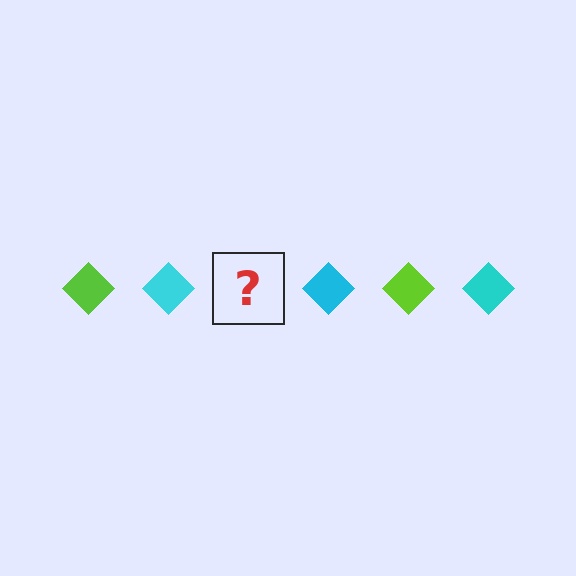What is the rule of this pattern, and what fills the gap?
The rule is that the pattern cycles through lime, cyan diamonds. The gap should be filled with a lime diamond.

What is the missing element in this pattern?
The missing element is a lime diamond.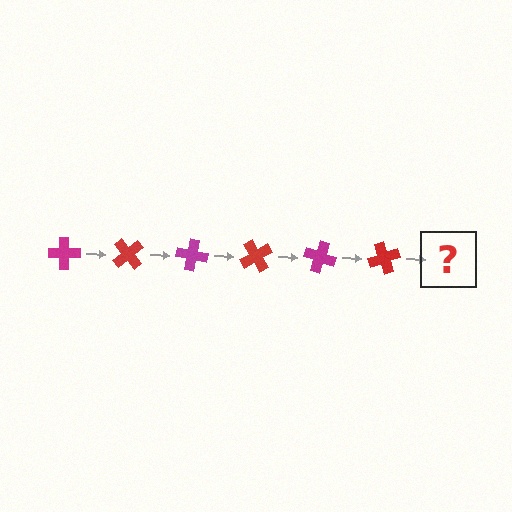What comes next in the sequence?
The next element should be a magenta cross, rotated 300 degrees from the start.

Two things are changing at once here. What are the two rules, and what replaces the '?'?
The two rules are that it rotates 50 degrees each step and the color cycles through magenta and red. The '?' should be a magenta cross, rotated 300 degrees from the start.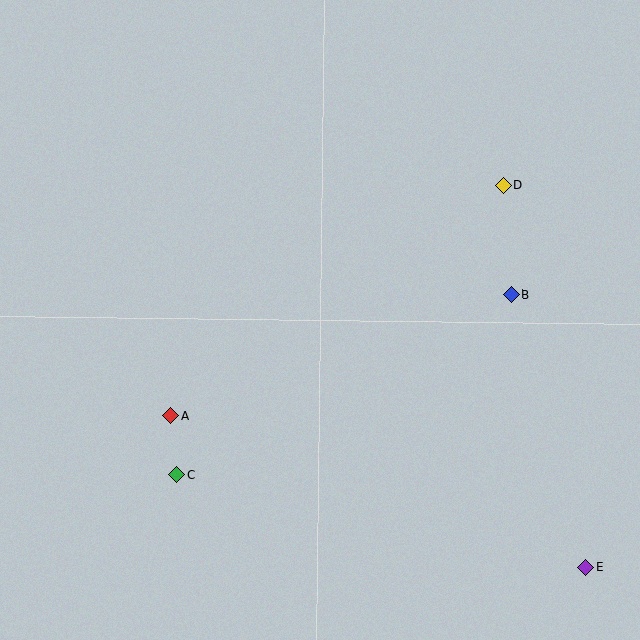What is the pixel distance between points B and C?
The distance between B and C is 380 pixels.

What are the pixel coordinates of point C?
Point C is at (177, 475).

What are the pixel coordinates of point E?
Point E is at (585, 568).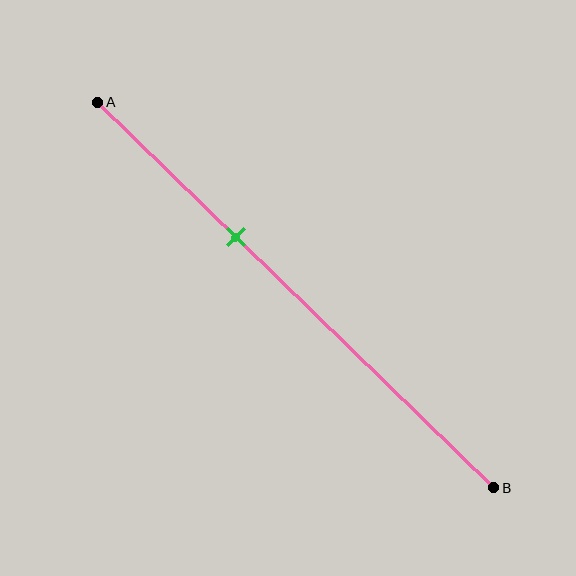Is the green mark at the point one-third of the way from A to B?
Yes, the mark is approximately at the one-third point.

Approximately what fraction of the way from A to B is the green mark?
The green mark is approximately 35% of the way from A to B.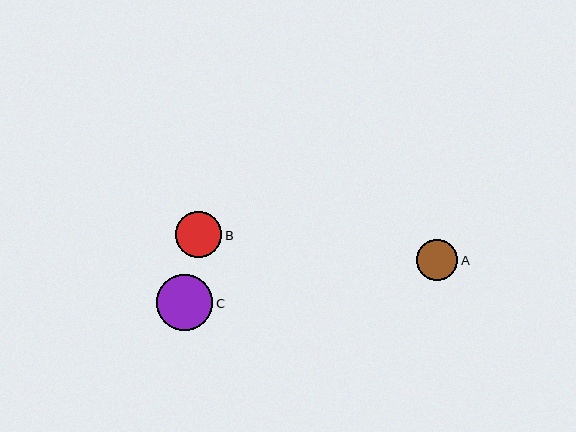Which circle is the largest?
Circle C is the largest with a size of approximately 56 pixels.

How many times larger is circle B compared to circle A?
Circle B is approximately 1.1 times the size of circle A.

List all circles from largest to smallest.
From largest to smallest: C, B, A.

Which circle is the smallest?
Circle A is the smallest with a size of approximately 42 pixels.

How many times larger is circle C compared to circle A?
Circle C is approximately 1.3 times the size of circle A.